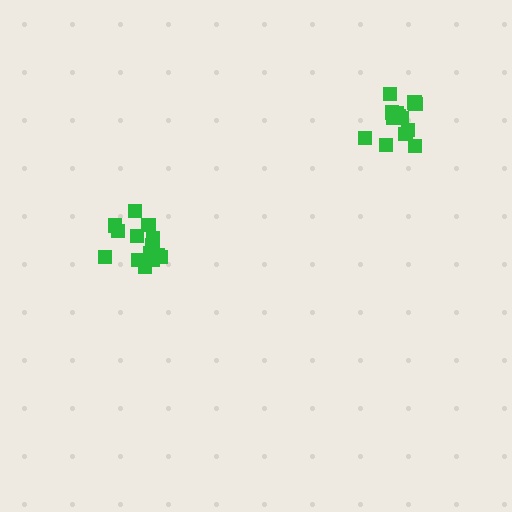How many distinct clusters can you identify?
There are 2 distinct clusters.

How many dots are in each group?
Group 1: 14 dots, Group 2: 13 dots (27 total).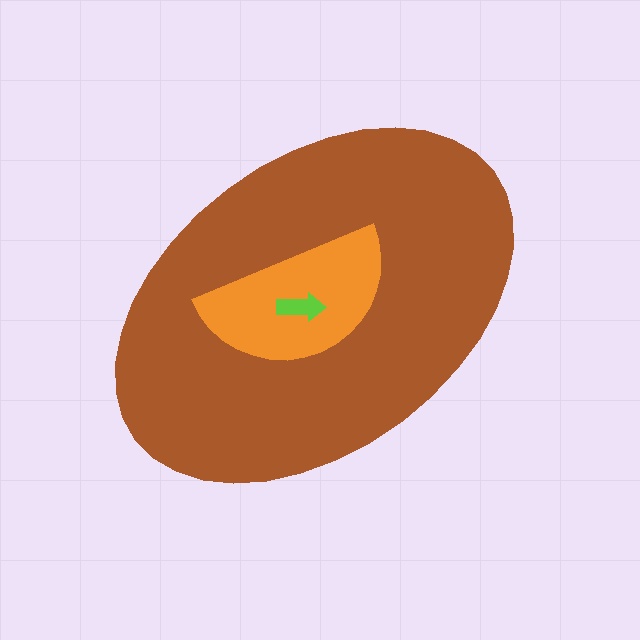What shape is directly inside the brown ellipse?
The orange semicircle.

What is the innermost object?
The lime arrow.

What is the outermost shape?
The brown ellipse.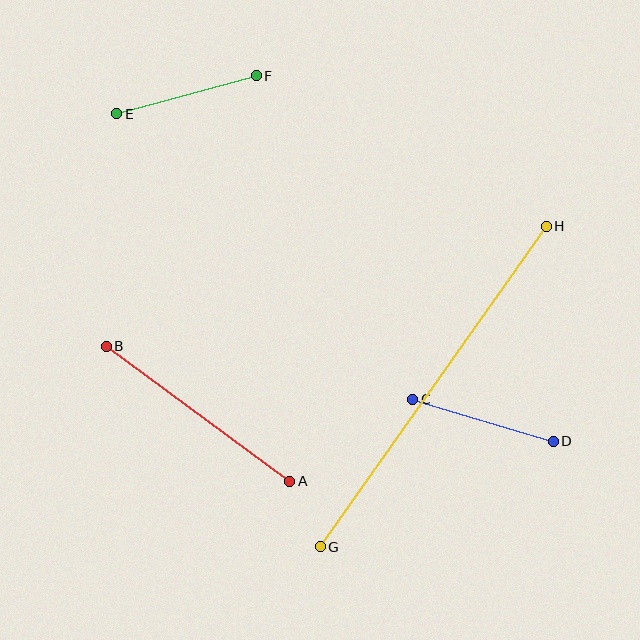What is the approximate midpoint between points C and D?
The midpoint is at approximately (483, 420) pixels.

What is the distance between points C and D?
The distance is approximately 147 pixels.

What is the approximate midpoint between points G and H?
The midpoint is at approximately (433, 387) pixels.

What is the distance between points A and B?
The distance is approximately 228 pixels.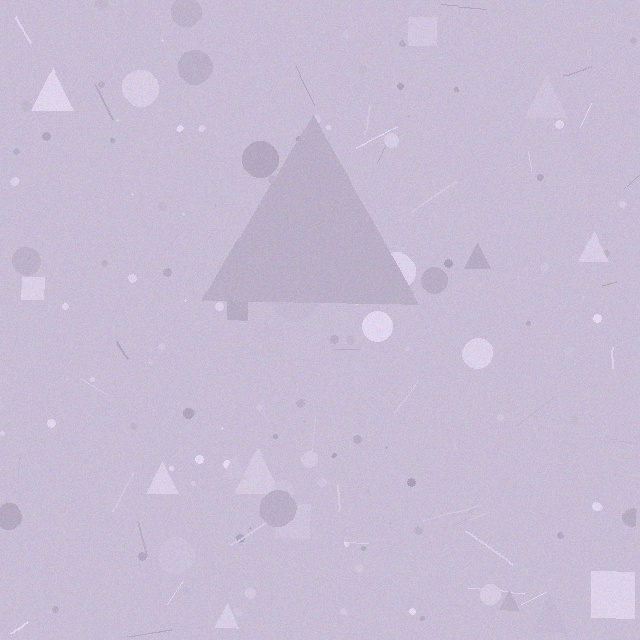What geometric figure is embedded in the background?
A triangle is embedded in the background.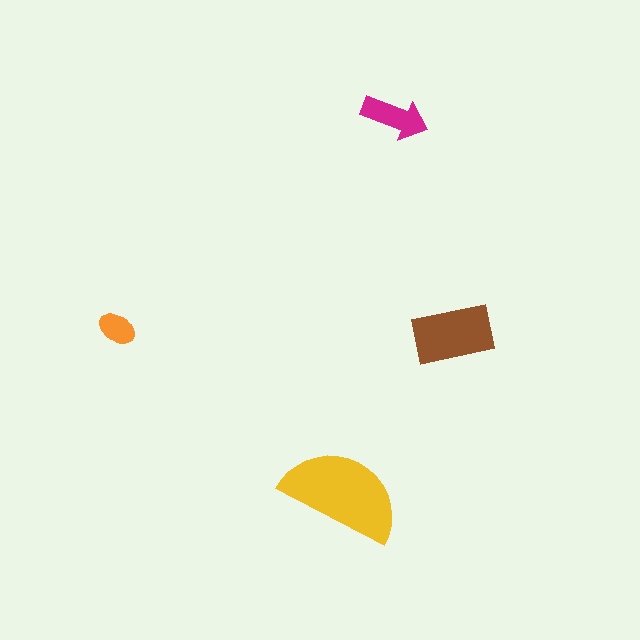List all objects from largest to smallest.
The yellow semicircle, the brown rectangle, the magenta arrow, the orange ellipse.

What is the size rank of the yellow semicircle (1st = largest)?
1st.